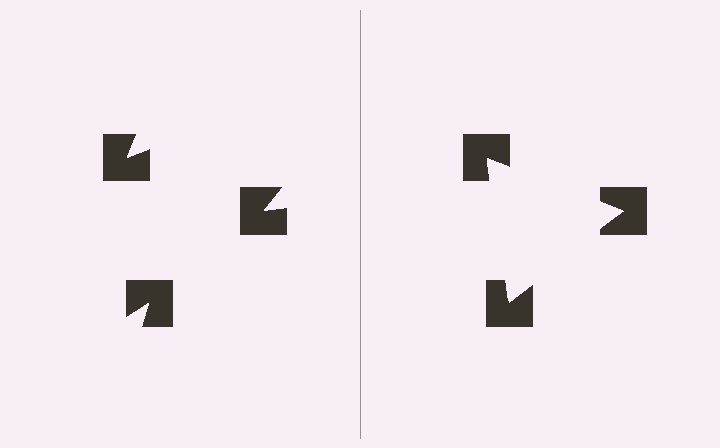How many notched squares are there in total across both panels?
6 — 3 on each side.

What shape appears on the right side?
An illusory triangle.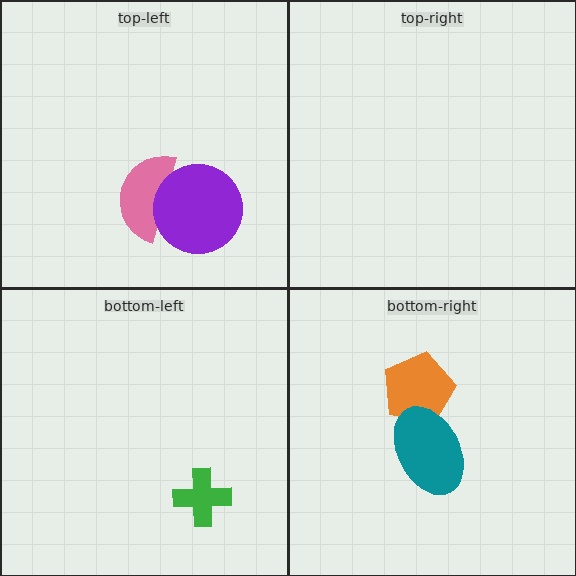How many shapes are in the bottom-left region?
1.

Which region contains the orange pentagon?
The bottom-right region.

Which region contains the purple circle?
The top-left region.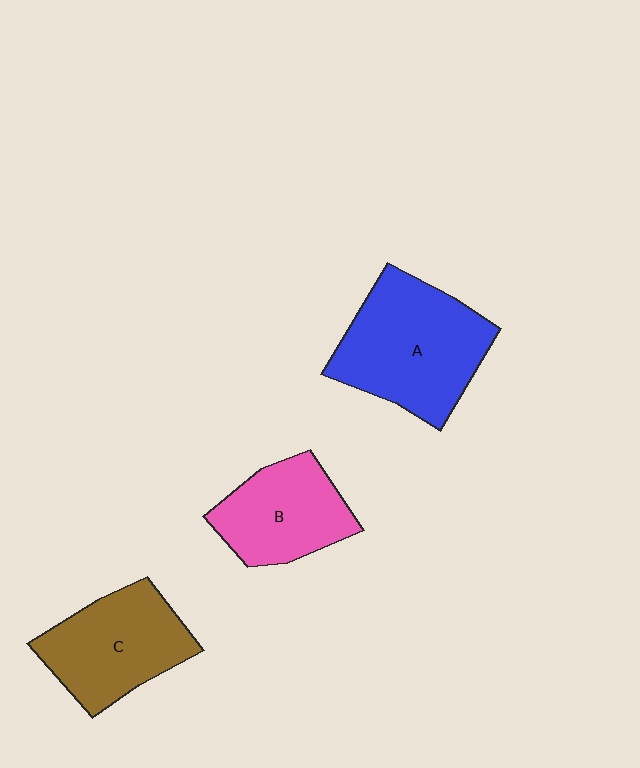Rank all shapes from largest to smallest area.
From largest to smallest: A (blue), C (brown), B (pink).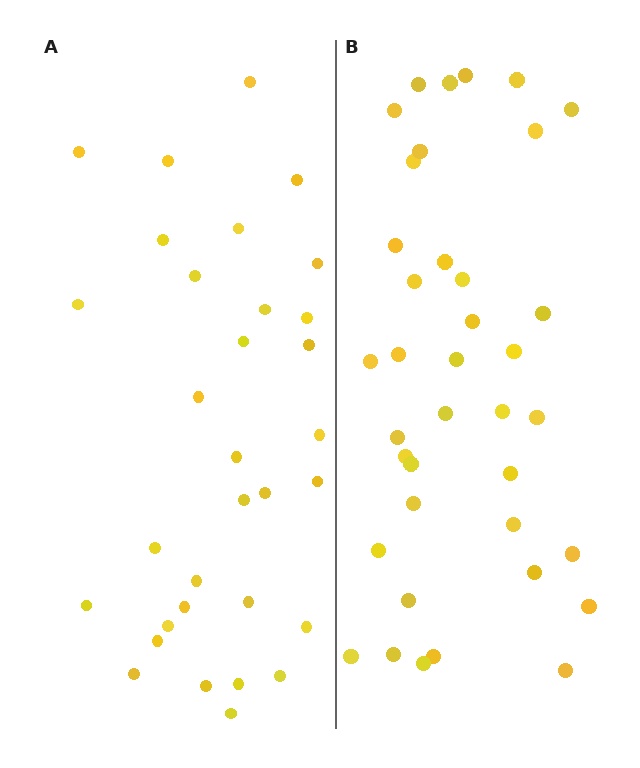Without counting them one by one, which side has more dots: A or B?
Region B (the right region) has more dots.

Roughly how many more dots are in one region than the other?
Region B has about 6 more dots than region A.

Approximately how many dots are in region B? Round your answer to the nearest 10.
About 40 dots. (The exact count is 38, which rounds to 40.)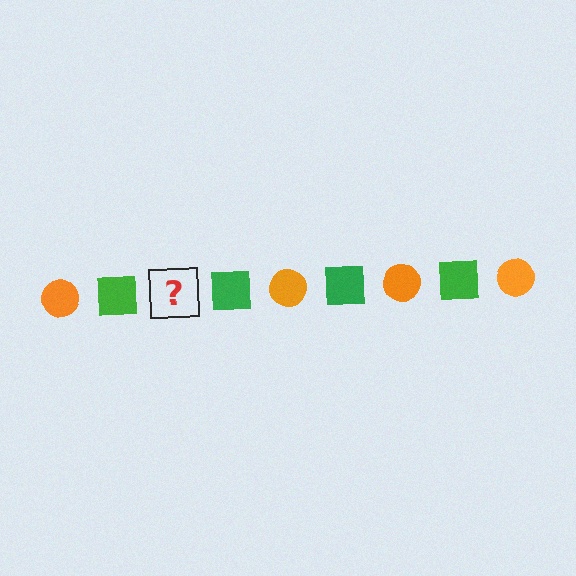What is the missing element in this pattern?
The missing element is an orange circle.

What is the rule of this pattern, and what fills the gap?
The rule is that the pattern alternates between orange circle and green square. The gap should be filled with an orange circle.